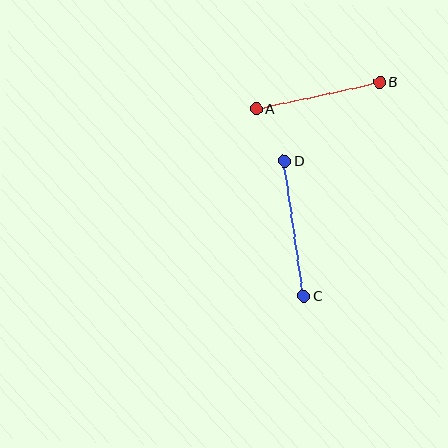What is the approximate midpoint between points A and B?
The midpoint is at approximately (318, 95) pixels.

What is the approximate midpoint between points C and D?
The midpoint is at approximately (294, 228) pixels.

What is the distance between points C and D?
The distance is approximately 136 pixels.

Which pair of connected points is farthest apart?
Points C and D are farthest apart.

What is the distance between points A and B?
The distance is approximately 126 pixels.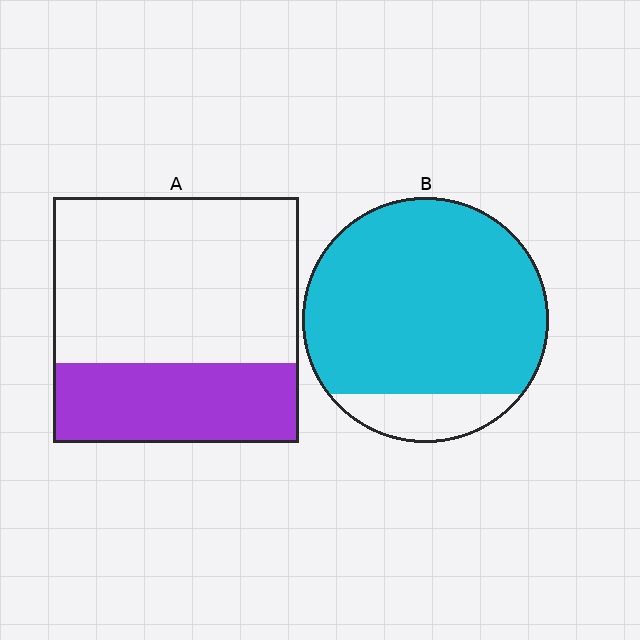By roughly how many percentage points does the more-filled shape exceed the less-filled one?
By roughly 55 percentage points (B over A).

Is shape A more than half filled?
No.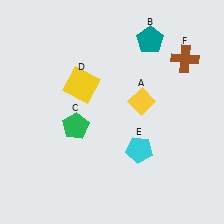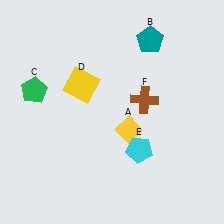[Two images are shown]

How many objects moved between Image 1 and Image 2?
3 objects moved between the two images.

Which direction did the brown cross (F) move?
The brown cross (F) moved down.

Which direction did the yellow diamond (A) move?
The yellow diamond (A) moved down.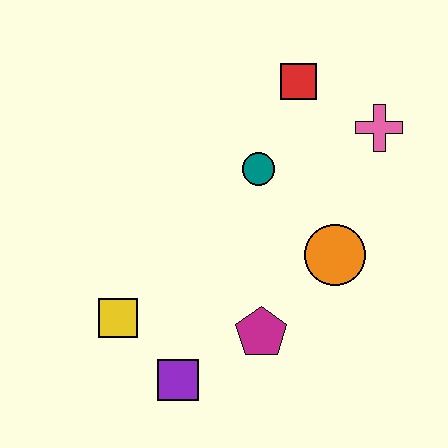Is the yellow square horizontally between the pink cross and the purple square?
No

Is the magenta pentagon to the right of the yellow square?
Yes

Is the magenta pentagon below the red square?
Yes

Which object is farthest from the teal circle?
The purple square is farthest from the teal circle.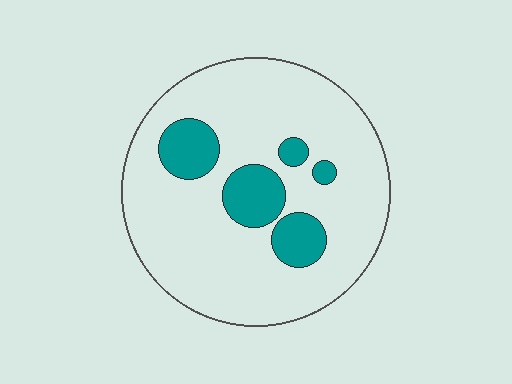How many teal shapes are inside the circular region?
5.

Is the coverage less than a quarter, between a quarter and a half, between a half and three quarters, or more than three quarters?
Less than a quarter.